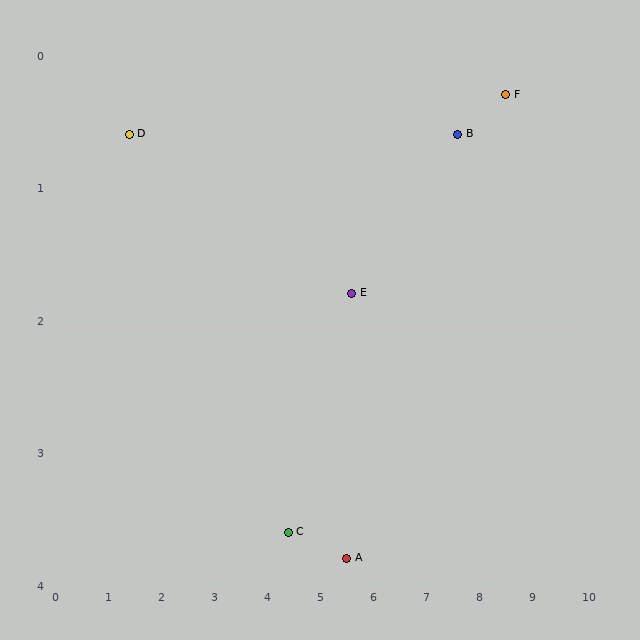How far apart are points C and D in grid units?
Points C and D are about 4.2 grid units apart.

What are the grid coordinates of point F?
Point F is at approximately (8.5, 0.3).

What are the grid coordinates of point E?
Point E is at approximately (5.6, 1.8).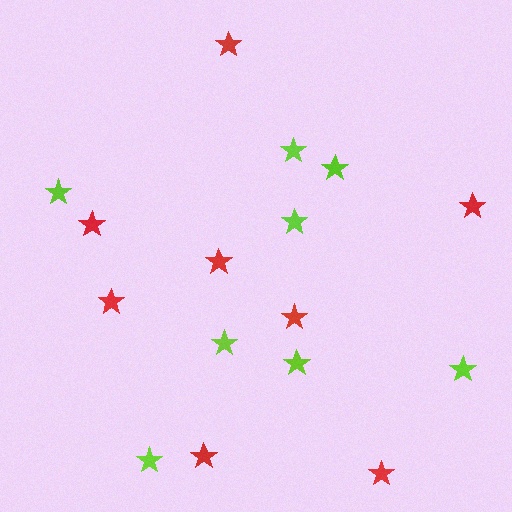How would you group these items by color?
There are 2 groups: one group of lime stars (8) and one group of red stars (8).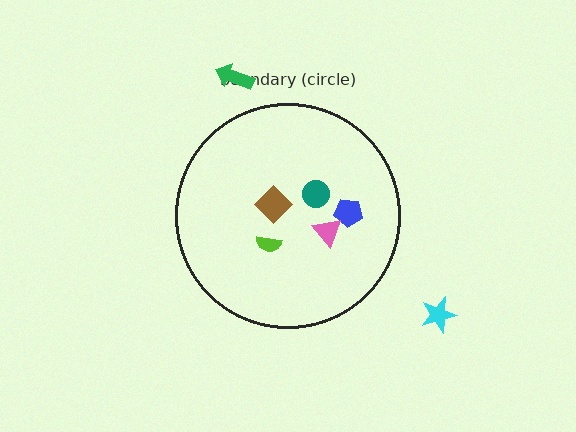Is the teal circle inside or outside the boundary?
Inside.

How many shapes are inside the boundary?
5 inside, 2 outside.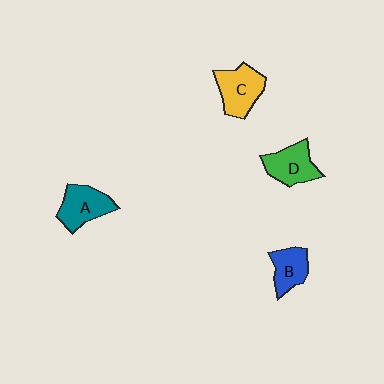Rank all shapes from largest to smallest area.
From largest to smallest: C (yellow), A (teal), D (green), B (blue).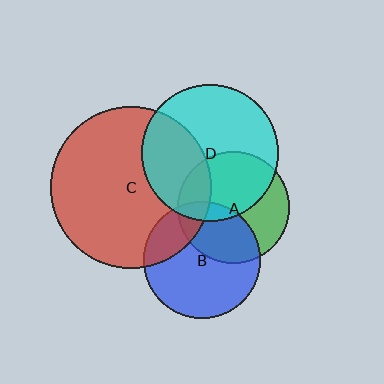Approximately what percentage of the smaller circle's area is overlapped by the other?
Approximately 10%.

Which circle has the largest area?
Circle C (red).